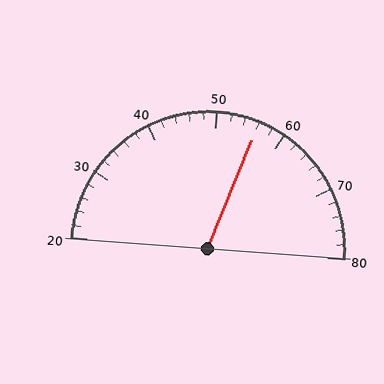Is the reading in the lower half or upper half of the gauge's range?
The reading is in the upper half of the range (20 to 80).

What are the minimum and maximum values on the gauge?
The gauge ranges from 20 to 80.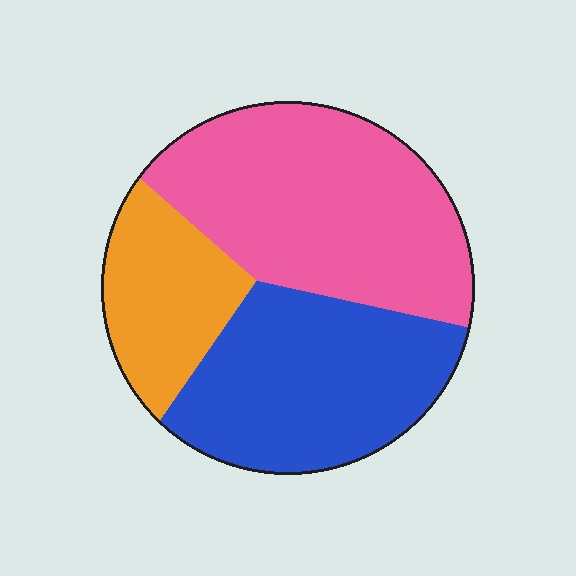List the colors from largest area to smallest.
From largest to smallest: pink, blue, orange.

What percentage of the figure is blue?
Blue takes up about three eighths (3/8) of the figure.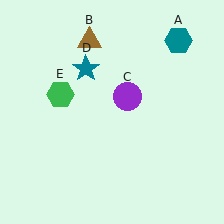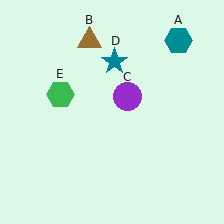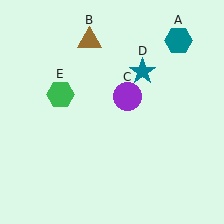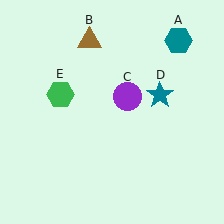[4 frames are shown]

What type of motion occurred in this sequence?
The teal star (object D) rotated clockwise around the center of the scene.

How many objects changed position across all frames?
1 object changed position: teal star (object D).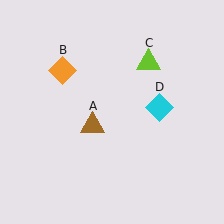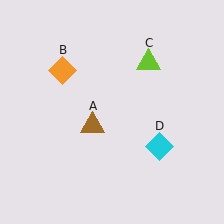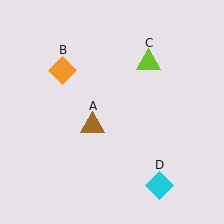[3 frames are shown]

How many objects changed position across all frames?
1 object changed position: cyan diamond (object D).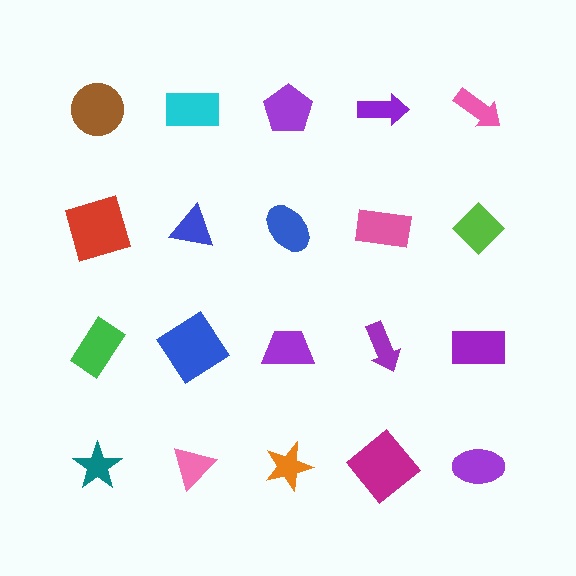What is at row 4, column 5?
A purple ellipse.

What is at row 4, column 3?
An orange star.